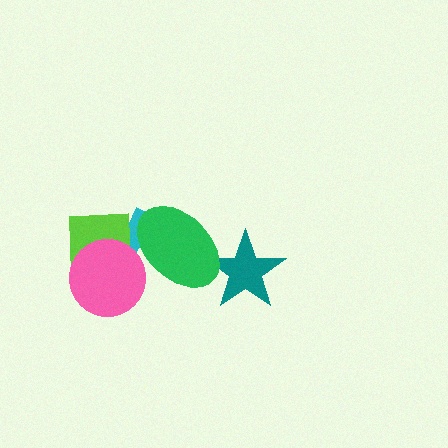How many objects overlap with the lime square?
3 objects overlap with the lime square.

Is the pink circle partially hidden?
Yes, it is partially covered by another shape.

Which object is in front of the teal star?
The green ellipse is in front of the teal star.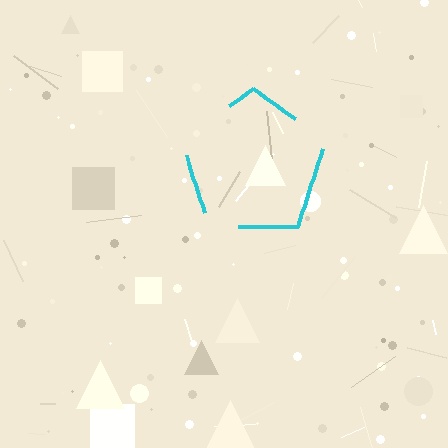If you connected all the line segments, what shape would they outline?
They would outline a pentagon.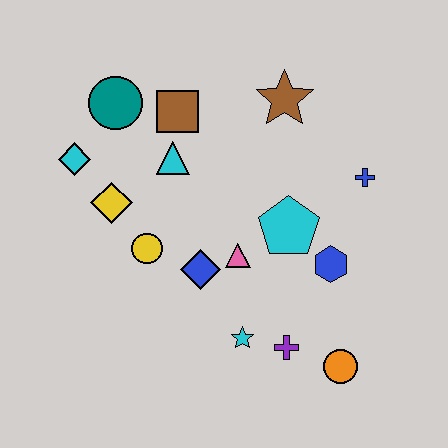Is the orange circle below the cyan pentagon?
Yes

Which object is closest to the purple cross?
The cyan star is closest to the purple cross.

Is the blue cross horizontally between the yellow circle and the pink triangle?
No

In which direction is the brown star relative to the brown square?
The brown star is to the right of the brown square.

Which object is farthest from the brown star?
The orange circle is farthest from the brown star.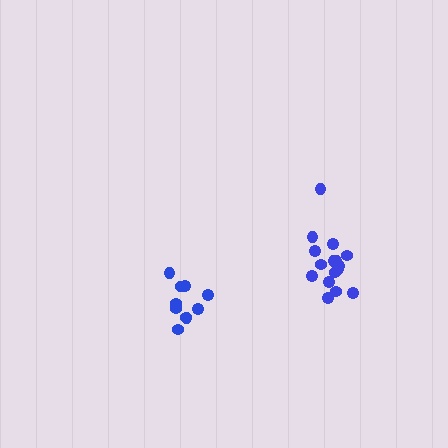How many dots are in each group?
Group 1: 16 dots, Group 2: 10 dots (26 total).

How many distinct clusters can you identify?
There are 2 distinct clusters.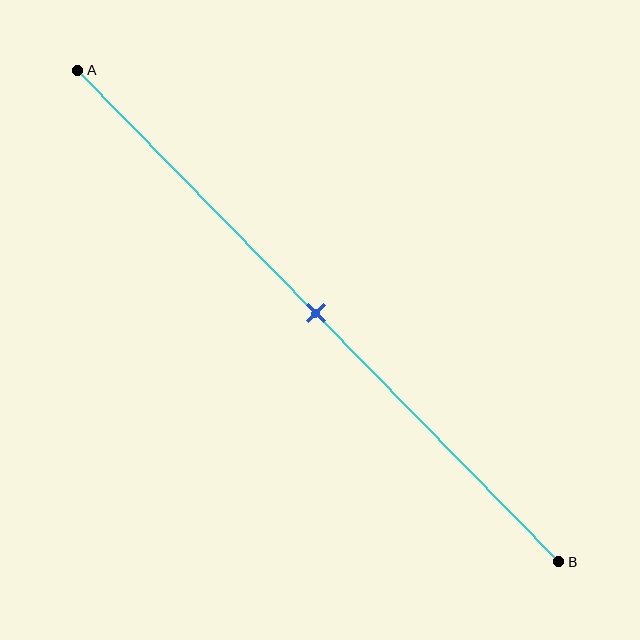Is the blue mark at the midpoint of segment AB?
Yes, the mark is approximately at the midpoint.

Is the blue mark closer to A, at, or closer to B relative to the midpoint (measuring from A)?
The blue mark is approximately at the midpoint of segment AB.